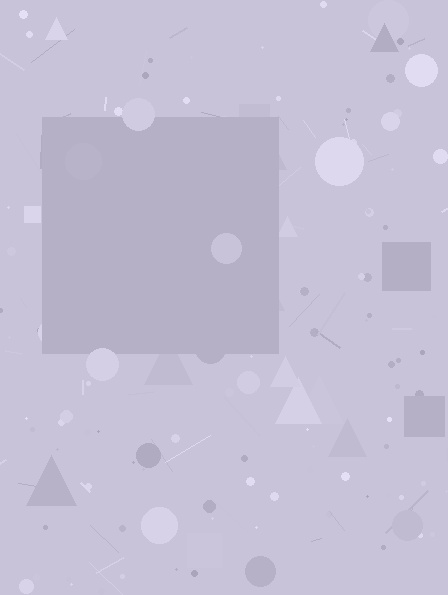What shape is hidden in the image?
A square is hidden in the image.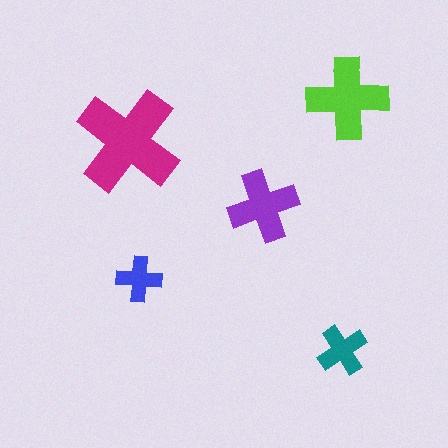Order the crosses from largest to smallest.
the magenta one, the lime one, the purple one, the teal one, the blue one.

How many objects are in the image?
There are 5 objects in the image.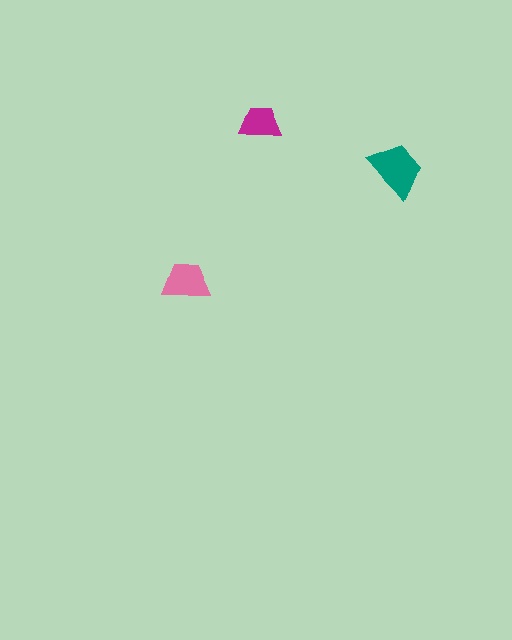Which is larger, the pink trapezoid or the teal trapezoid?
The teal one.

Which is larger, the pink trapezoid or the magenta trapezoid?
The pink one.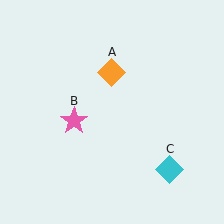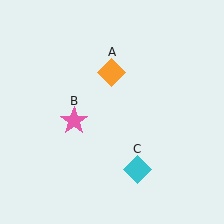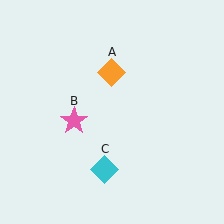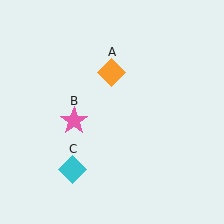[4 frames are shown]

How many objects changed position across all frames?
1 object changed position: cyan diamond (object C).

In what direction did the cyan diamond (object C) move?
The cyan diamond (object C) moved left.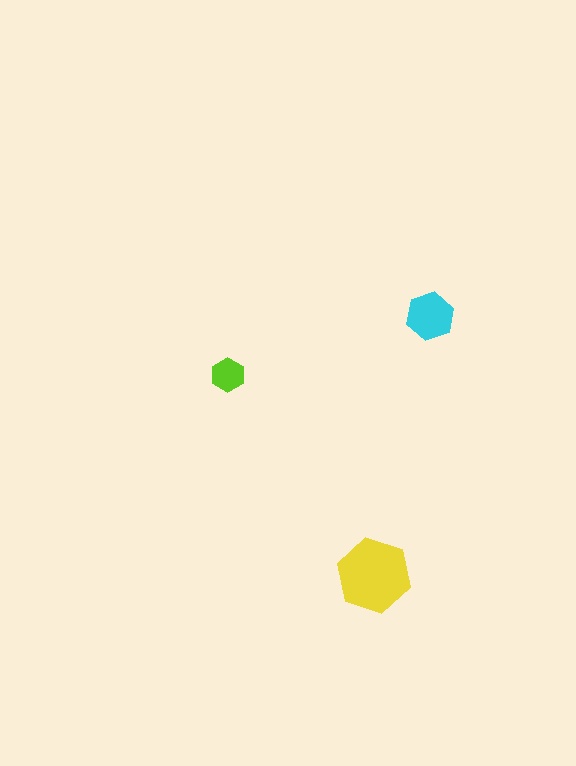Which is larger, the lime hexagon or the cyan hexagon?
The cyan one.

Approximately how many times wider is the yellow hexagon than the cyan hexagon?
About 1.5 times wider.